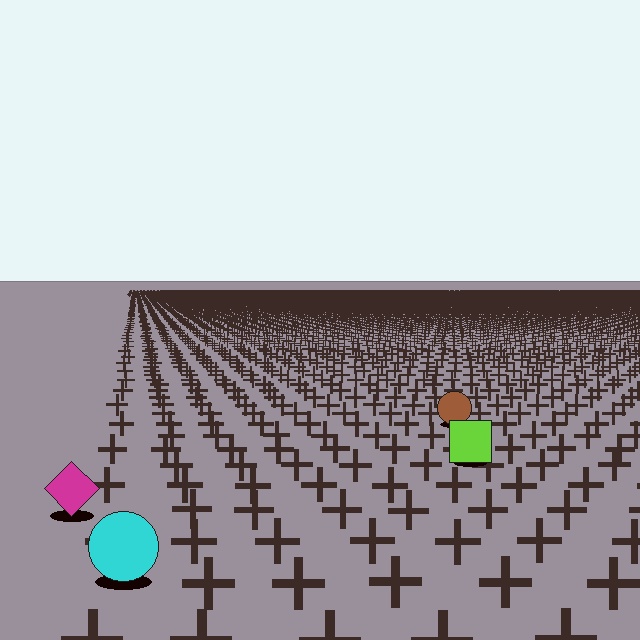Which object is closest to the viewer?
The cyan circle is closest. The texture marks near it are larger and more spread out.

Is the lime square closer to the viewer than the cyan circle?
No. The cyan circle is closer — you can tell from the texture gradient: the ground texture is coarser near it.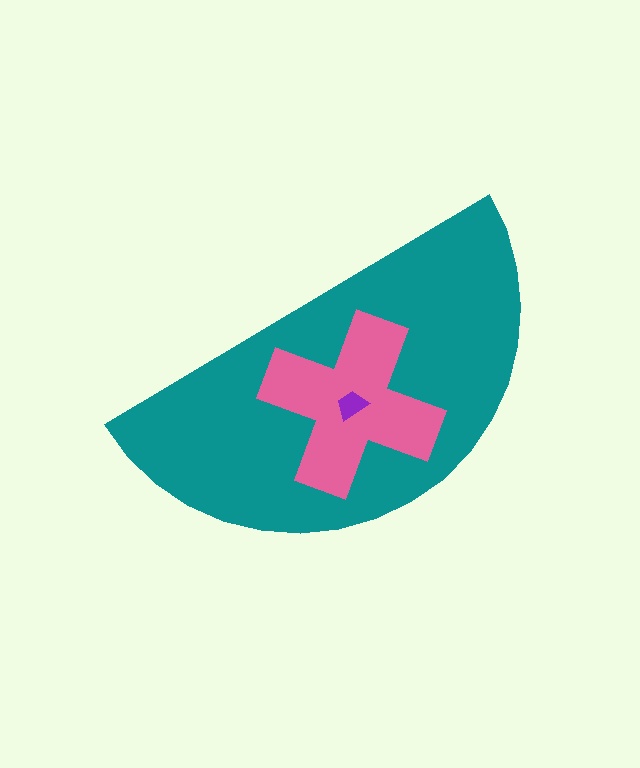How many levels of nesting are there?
3.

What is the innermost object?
The purple trapezoid.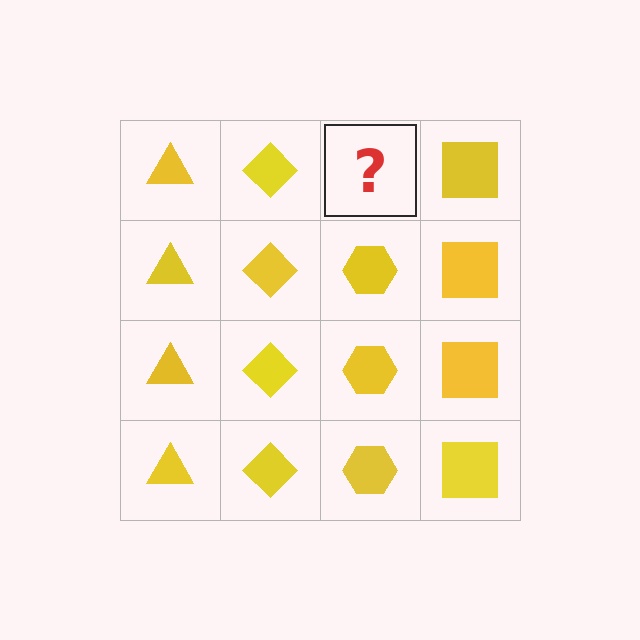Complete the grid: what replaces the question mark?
The question mark should be replaced with a yellow hexagon.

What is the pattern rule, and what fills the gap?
The rule is that each column has a consistent shape. The gap should be filled with a yellow hexagon.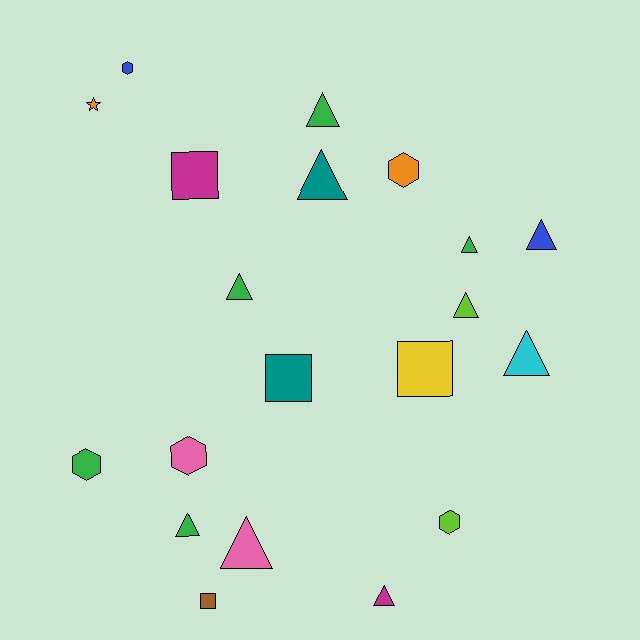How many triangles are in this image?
There are 10 triangles.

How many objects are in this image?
There are 20 objects.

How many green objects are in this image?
There are 5 green objects.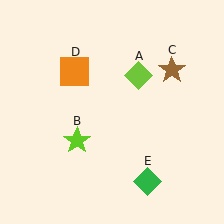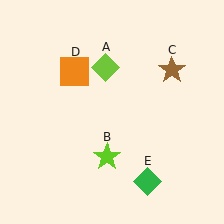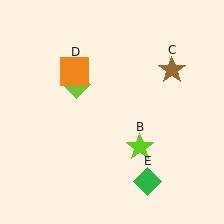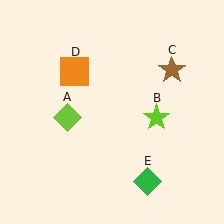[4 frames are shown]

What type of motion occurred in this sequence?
The lime diamond (object A), lime star (object B) rotated counterclockwise around the center of the scene.